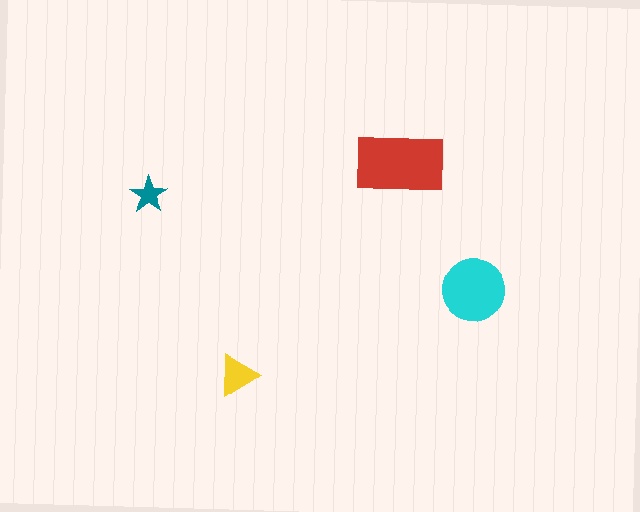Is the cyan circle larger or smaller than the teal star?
Larger.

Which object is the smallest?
The teal star.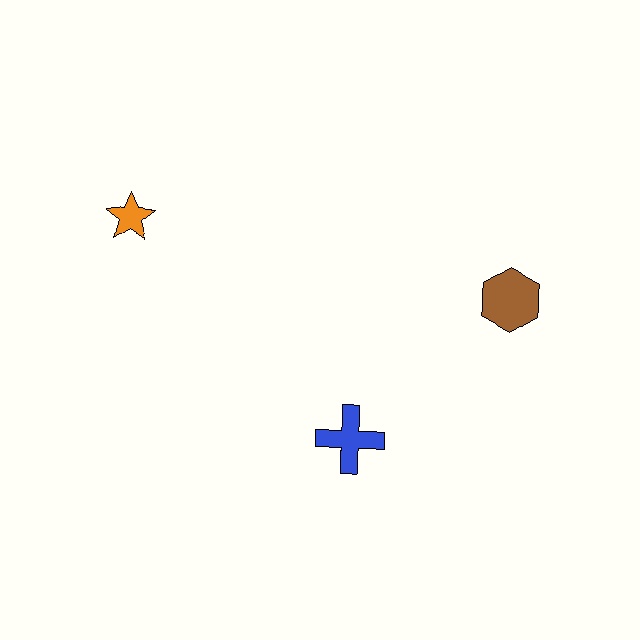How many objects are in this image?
There are 3 objects.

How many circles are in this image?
There are no circles.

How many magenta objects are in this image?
There are no magenta objects.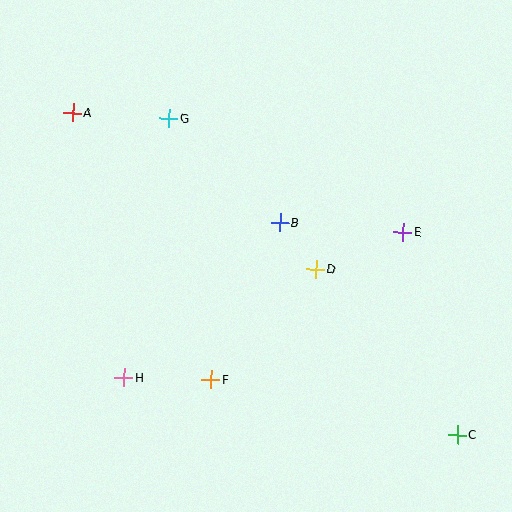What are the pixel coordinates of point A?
Point A is at (73, 113).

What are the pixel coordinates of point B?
Point B is at (280, 222).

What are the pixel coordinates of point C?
Point C is at (457, 435).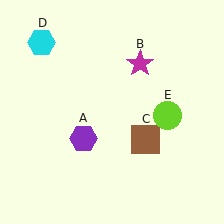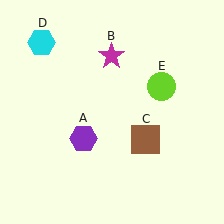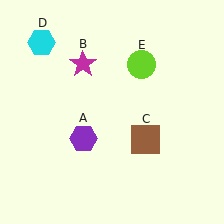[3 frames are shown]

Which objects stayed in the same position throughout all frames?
Purple hexagon (object A) and brown square (object C) and cyan hexagon (object D) remained stationary.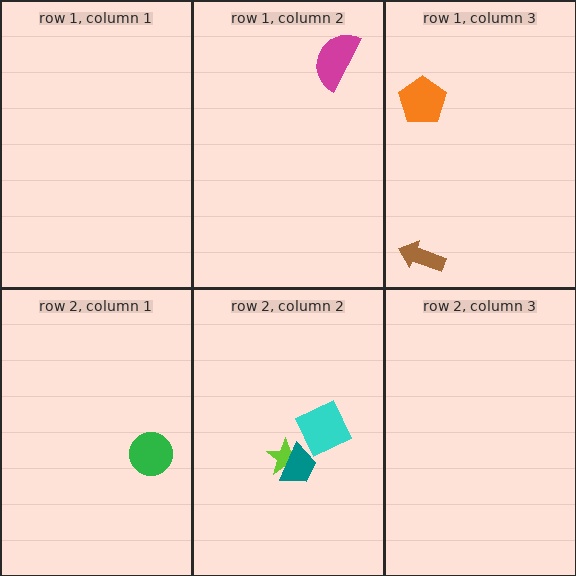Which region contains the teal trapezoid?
The row 2, column 2 region.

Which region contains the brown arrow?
The row 1, column 3 region.